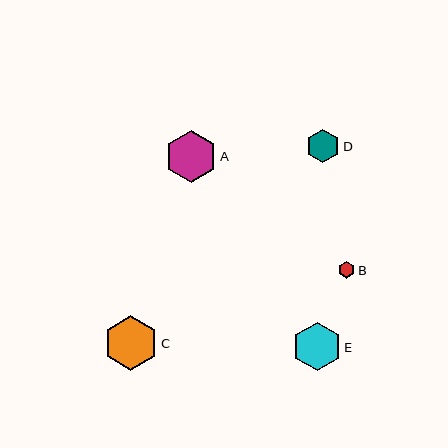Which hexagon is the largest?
Hexagon C is the largest with a size of approximately 55 pixels.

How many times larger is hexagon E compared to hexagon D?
Hexagon E is approximately 1.4 times the size of hexagon D.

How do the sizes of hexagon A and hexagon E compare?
Hexagon A and hexagon E are approximately the same size.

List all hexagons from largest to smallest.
From largest to smallest: C, A, E, D, B.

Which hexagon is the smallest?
Hexagon B is the smallest with a size of approximately 16 pixels.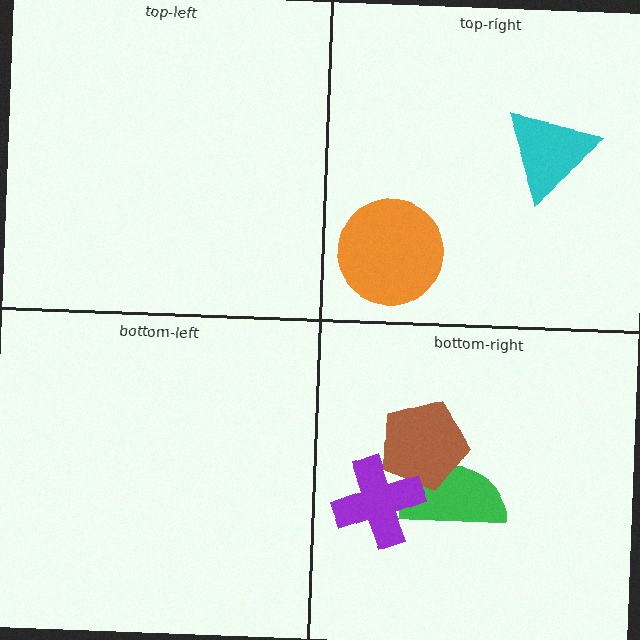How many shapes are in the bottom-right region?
3.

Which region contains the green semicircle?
The bottom-right region.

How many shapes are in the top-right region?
2.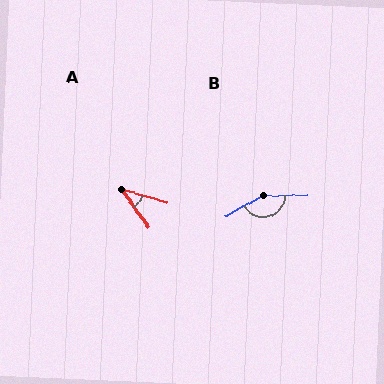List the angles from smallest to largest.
A (38°), B (152°).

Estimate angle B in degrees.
Approximately 152 degrees.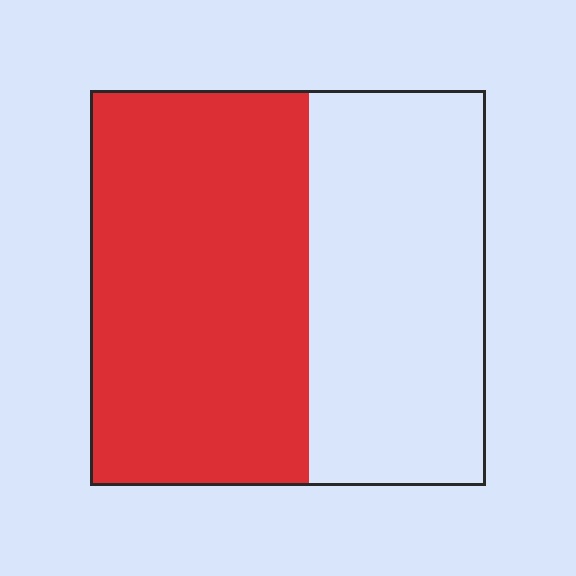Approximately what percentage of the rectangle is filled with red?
Approximately 55%.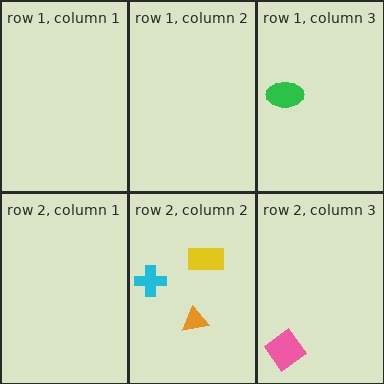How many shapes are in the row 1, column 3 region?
1.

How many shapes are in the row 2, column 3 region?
1.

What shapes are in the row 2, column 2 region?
The yellow rectangle, the cyan cross, the orange triangle.